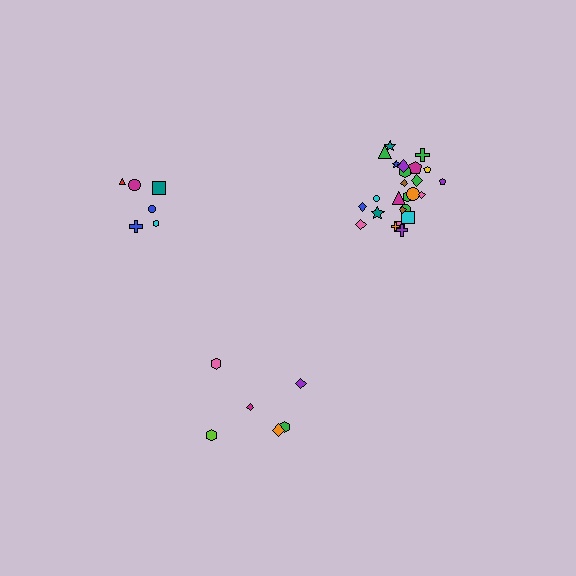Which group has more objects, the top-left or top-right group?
The top-right group.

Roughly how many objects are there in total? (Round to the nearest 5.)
Roughly 35 objects in total.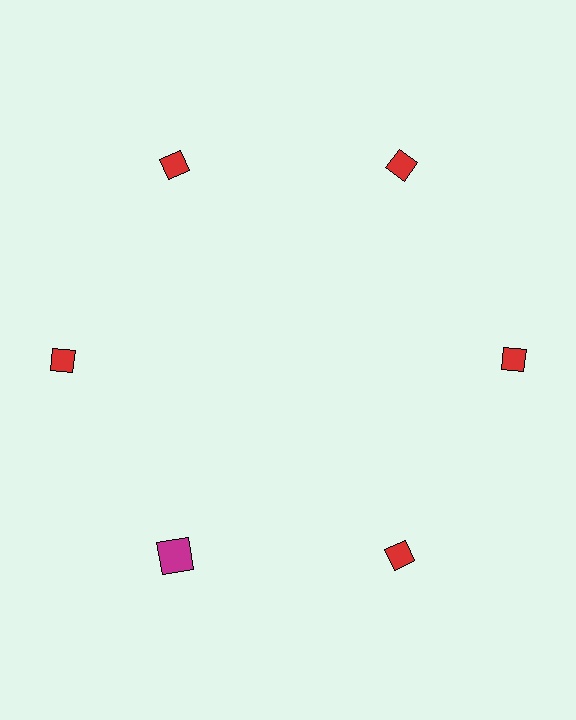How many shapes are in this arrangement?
There are 6 shapes arranged in a ring pattern.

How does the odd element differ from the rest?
It differs in both color (magenta instead of red) and shape (square instead of diamond).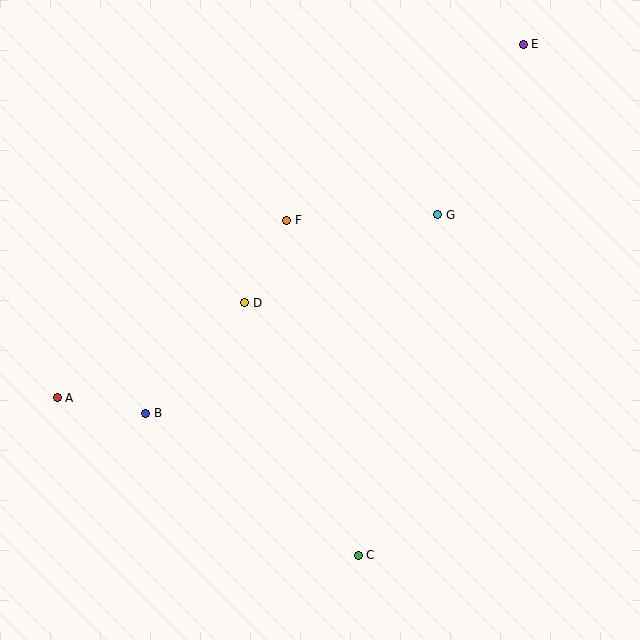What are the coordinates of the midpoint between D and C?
The midpoint between D and C is at (301, 429).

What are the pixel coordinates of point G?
Point G is at (437, 215).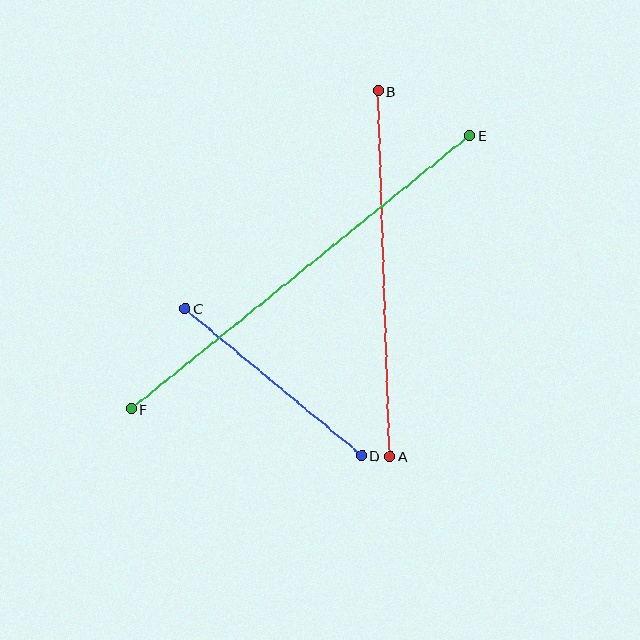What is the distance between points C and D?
The distance is approximately 229 pixels.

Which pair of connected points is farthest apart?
Points E and F are farthest apart.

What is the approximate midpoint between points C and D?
The midpoint is at approximately (273, 382) pixels.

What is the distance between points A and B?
The distance is approximately 366 pixels.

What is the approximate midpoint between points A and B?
The midpoint is at approximately (384, 274) pixels.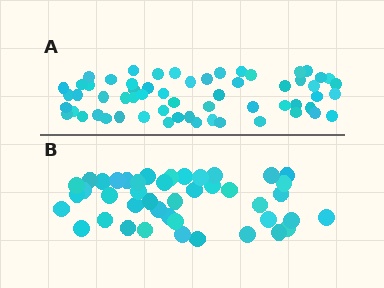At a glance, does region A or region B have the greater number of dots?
Region A (the top region) has more dots.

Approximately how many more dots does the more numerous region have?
Region A has approximately 15 more dots than region B.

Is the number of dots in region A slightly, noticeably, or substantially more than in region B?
Region A has noticeably more, but not dramatically so. The ratio is roughly 1.4 to 1.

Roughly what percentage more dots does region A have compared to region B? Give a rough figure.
About 40% more.